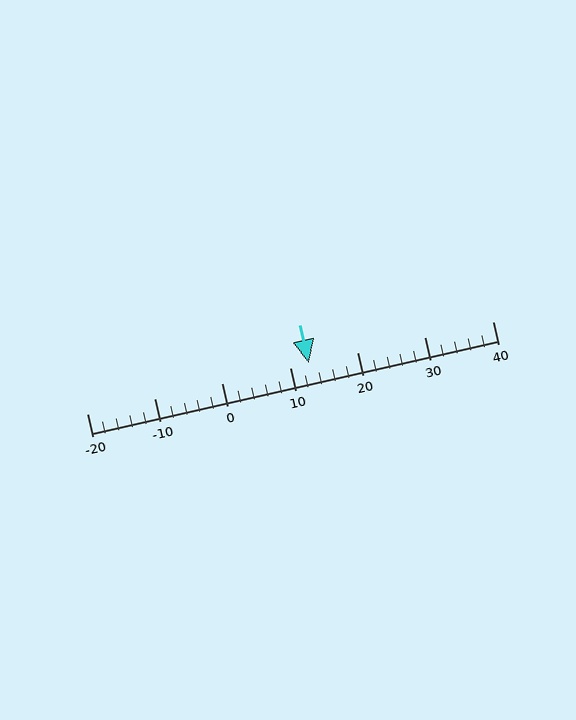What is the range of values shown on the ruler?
The ruler shows values from -20 to 40.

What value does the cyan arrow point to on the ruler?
The cyan arrow points to approximately 13.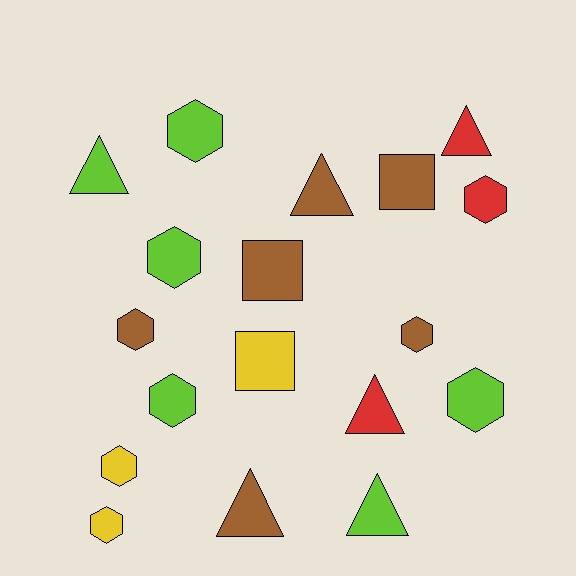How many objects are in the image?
There are 18 objects.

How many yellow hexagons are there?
There are 2 yellow hexagons.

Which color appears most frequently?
Brown, with 6 objects.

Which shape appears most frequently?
Hexagon, with 9 objects.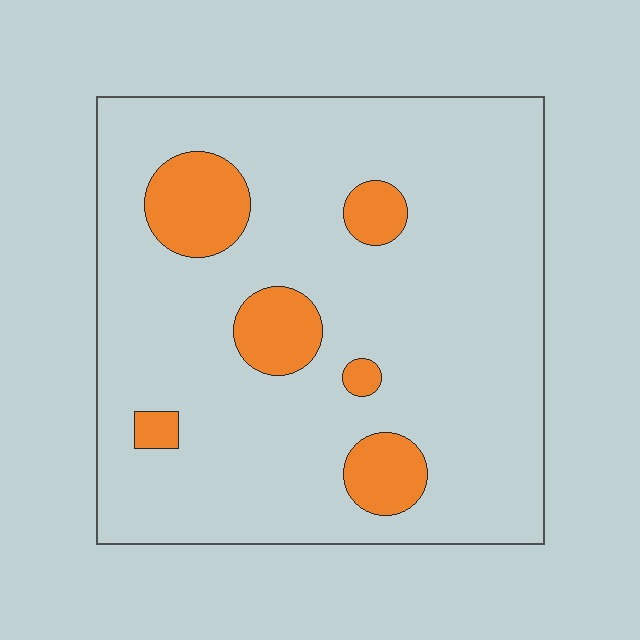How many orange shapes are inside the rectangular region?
6.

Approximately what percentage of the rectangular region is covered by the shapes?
Approximately 15%.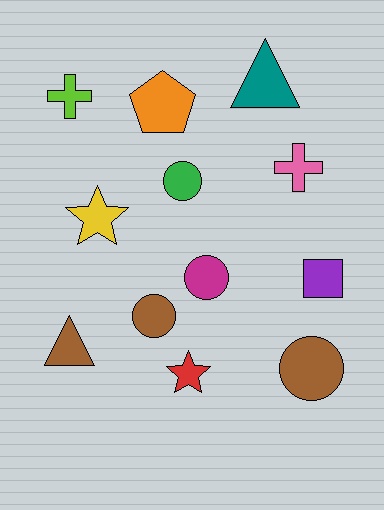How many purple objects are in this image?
There is 1 purple object.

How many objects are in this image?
There are 12 objects.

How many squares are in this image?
There is 1 square.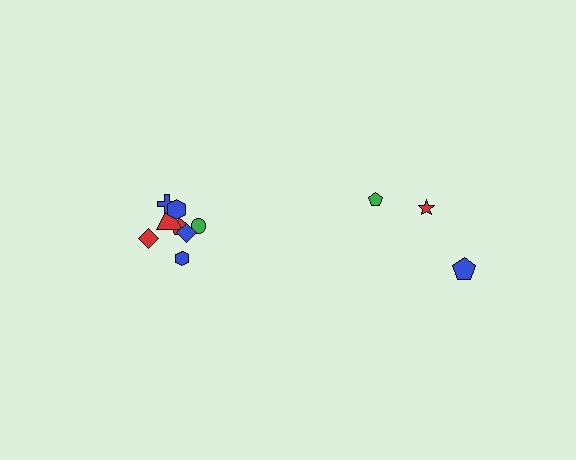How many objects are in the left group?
There are 8 objects.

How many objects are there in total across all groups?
There are 11 objects.